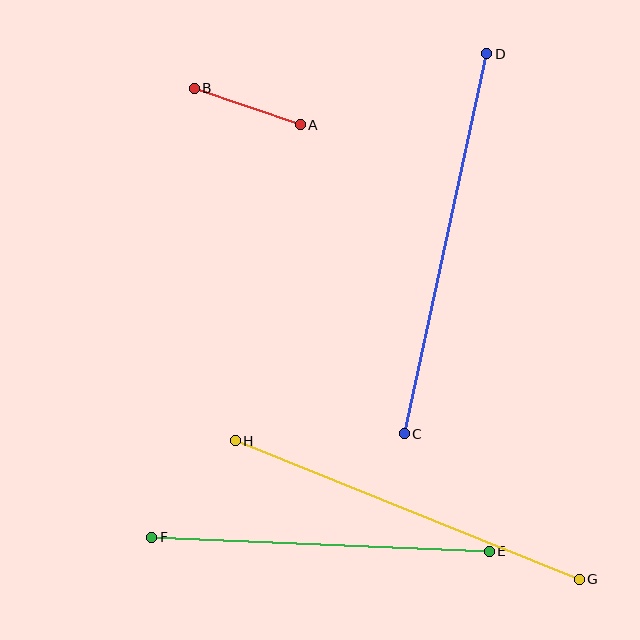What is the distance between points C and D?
The distance is approximately 389 pixels.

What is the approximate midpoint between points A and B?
The midpoint is at approximately (247, 106) pixels.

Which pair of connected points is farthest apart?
Points C and D are farthest apart.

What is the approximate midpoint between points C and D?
The midpoint is at approximately (446, 244) pixels.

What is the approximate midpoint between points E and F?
The midpoint is at approximately (320, 544) pixels.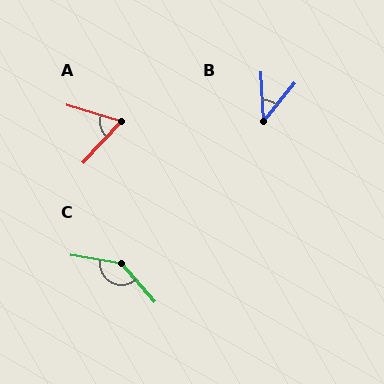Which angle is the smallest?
B, at approximately 43 degrees.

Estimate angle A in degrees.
Approximately 64 degrees.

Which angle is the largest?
C, at approximately 140 degrees.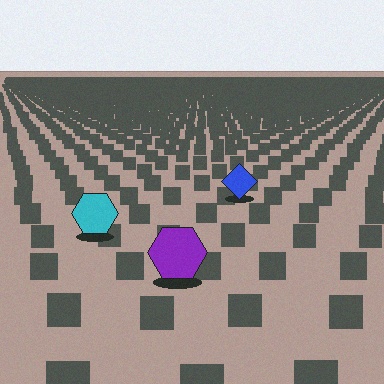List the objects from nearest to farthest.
From nearest to farthest: the purple hexagon, the cyan hexagon, the blue diamond.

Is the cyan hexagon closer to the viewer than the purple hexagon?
No. The purple hexagon is closer — you can tell from the texture gradient: the ground texture is coarser near it.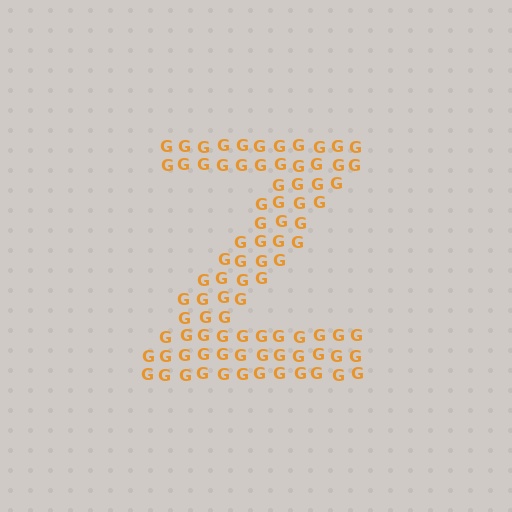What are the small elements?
The small elements are letter G's.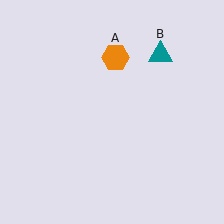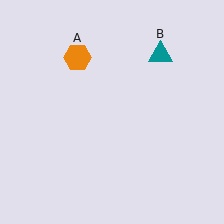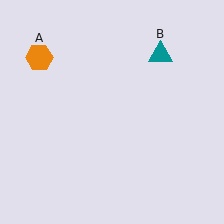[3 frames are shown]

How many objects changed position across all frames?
1 object changed position: orange hexagon (object A).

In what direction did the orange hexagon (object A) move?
The orange hexagon (object A) moved left.